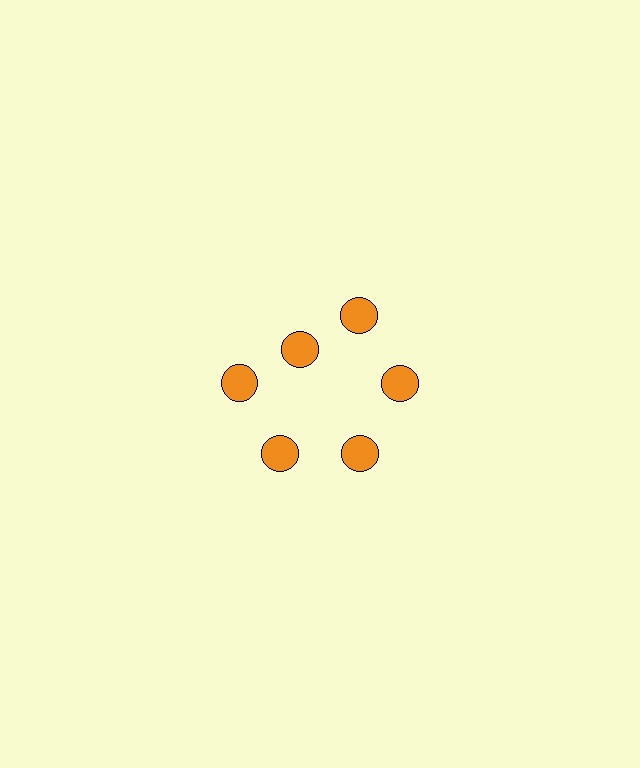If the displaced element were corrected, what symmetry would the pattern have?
It would have 6-fold rotational symmetry — the pattern would map onto itself every 60 degrees.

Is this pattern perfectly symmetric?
No. The 6 orange circles are arranged in a ring, but one element near the 11 o'clock position is pulled inward toward the center, breaking the 6-fold rotational symmetry.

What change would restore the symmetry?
The symmetry would be restored by moving it outward, back onto the ring so that all 6 circles sit at equal angles and equal distance from the center.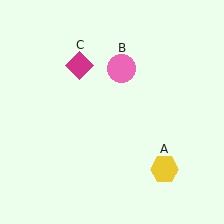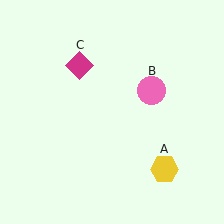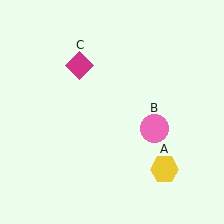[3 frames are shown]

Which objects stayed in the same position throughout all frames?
Yellow hexagon (object A) and magenta diamond (object C) remained stationary.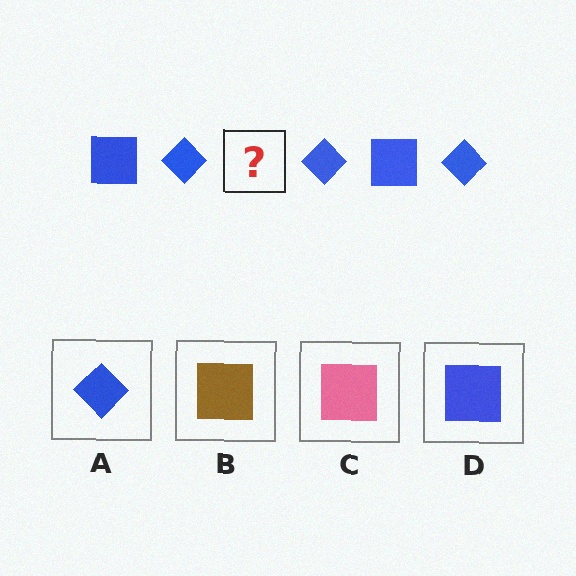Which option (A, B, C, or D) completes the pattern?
D.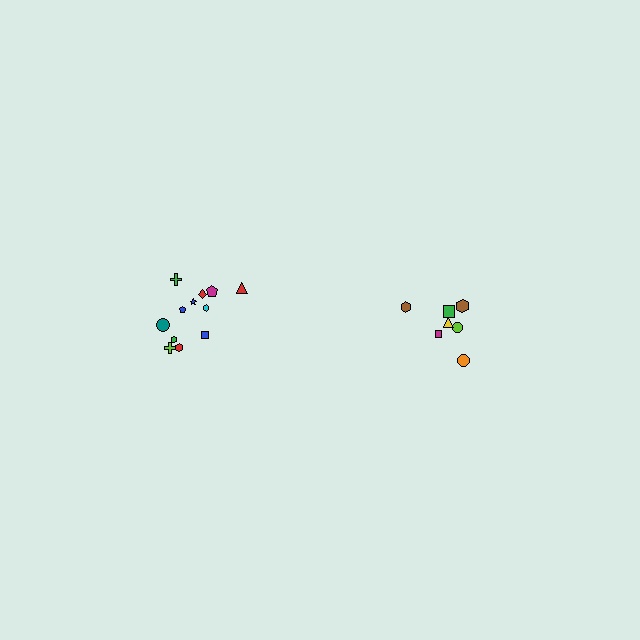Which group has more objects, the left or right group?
The left group.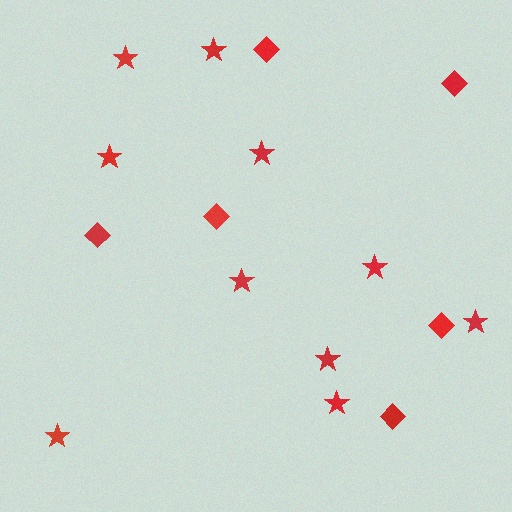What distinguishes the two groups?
There are 2 groups: one group of diamonds (6) and one group of stars (10).